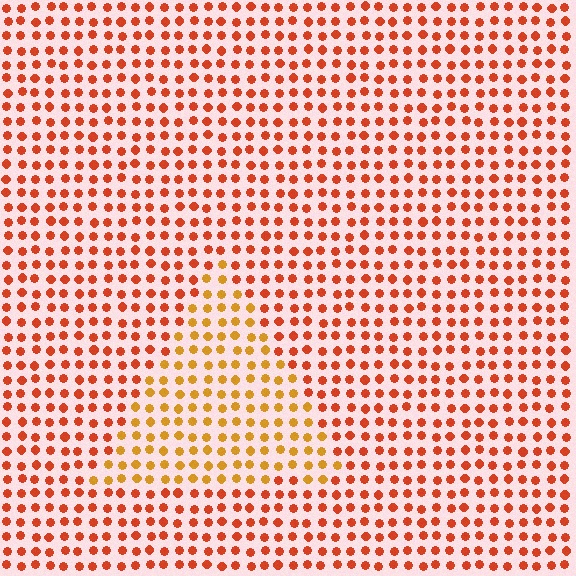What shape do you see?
I see a triangle.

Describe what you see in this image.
The image is filled with small red elements in a uniform arrangement. A triangle-shaped region is visible where the elements are tinted to a slightly different hue, forming a subtle color boundary.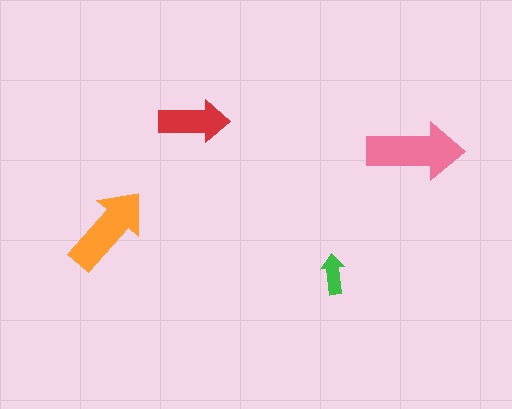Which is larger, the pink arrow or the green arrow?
The pink one.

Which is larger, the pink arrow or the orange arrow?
The pink one.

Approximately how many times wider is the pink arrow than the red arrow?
About 1.5 times wider.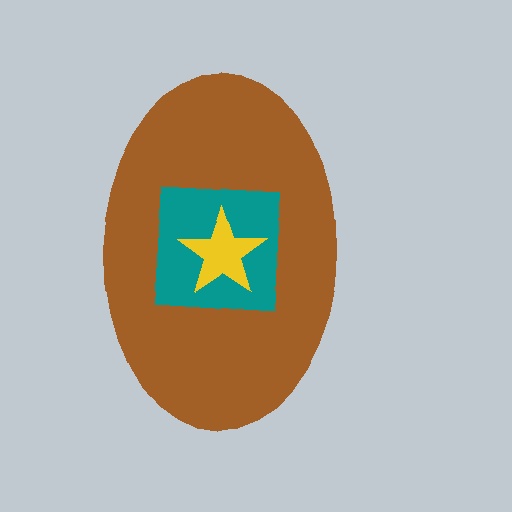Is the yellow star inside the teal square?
Yes.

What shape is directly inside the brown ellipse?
The teal square.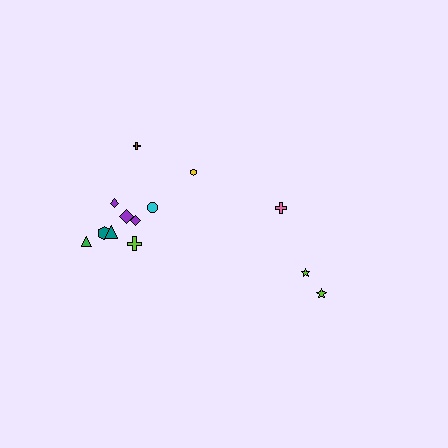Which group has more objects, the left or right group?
The left group.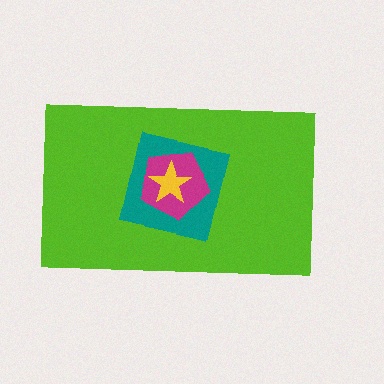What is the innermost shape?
The yellow star.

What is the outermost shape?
The lime rectangle.